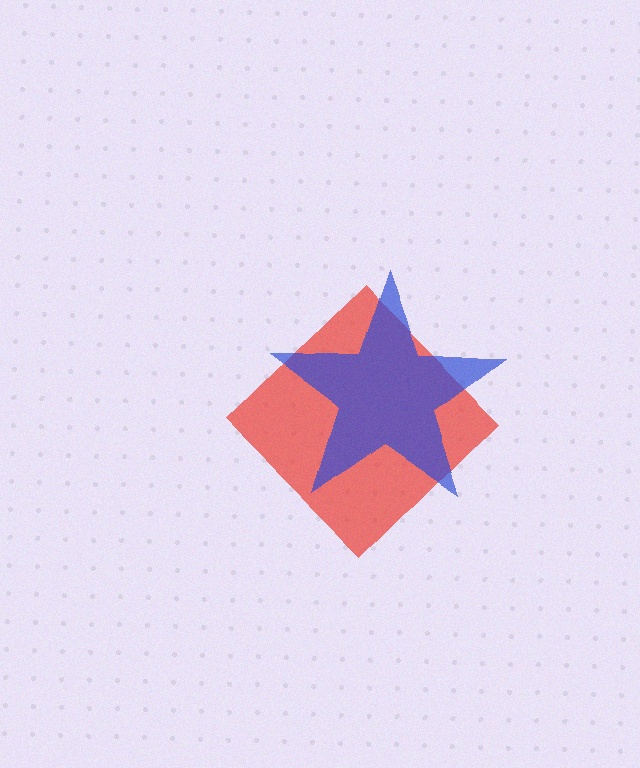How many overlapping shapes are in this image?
There are 2 overlapping shapes in the image.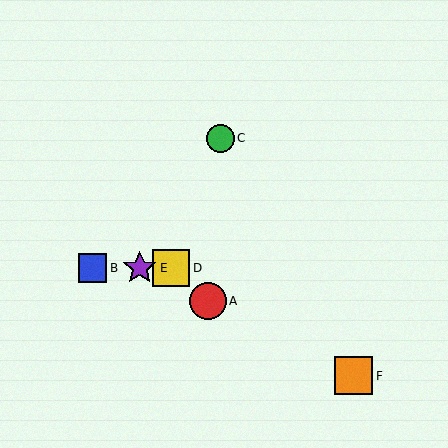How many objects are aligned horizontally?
3 objects (B, D, E) are aligned horizontally.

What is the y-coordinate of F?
Object F is at y≈376.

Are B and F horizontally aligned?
No, B is at y≈268 and F is at y≈376.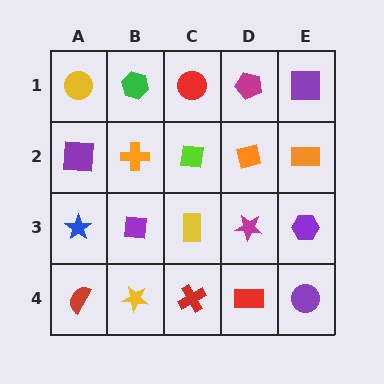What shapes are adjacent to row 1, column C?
A lime square (row 2, column C), a green hexagon (row 1, column B), a magenta pentagon (row 1, column D).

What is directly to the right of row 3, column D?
A purple hexagon.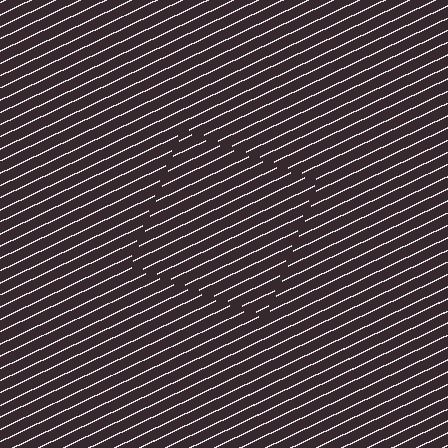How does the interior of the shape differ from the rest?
The interior of the shape contains the same grating, shifted by half a period — the contour is defined by the phase discontinuity where line-ends from the inner and outer gratings abut.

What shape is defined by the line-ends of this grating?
An illusory square. The interior of the shape contains the same grating, shifted by half a period — the contour is defined by the phase discontinuity where line-ends from the inner and outer gratings abut.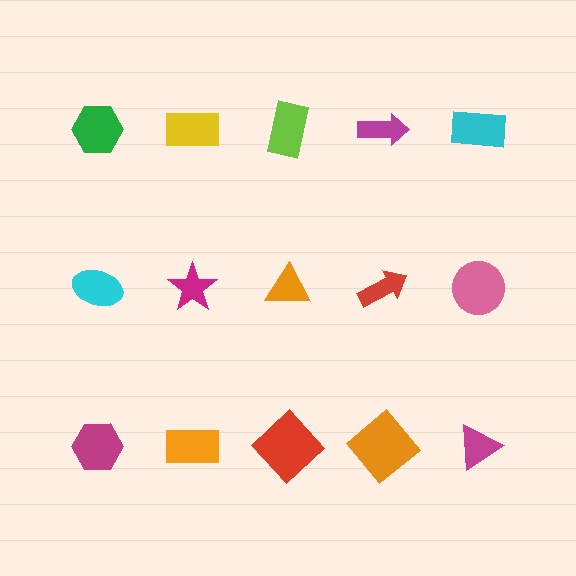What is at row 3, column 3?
A red diamond.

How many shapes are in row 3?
5 shapes.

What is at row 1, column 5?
A cyan rectangle.